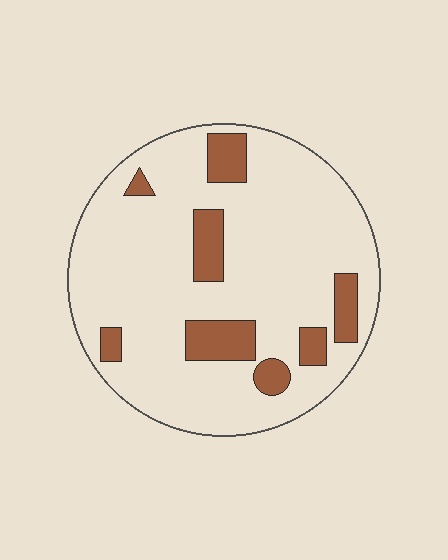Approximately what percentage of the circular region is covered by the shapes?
Approximately 15%.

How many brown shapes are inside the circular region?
8.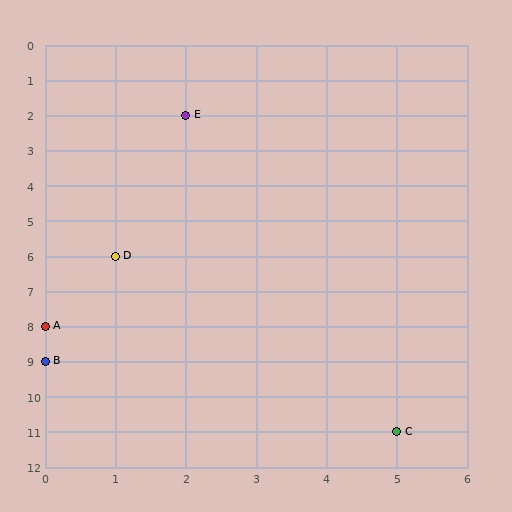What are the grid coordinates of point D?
Point D is at grid coordinates (1, 6).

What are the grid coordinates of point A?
Point A is at grid coordinates (0, 8).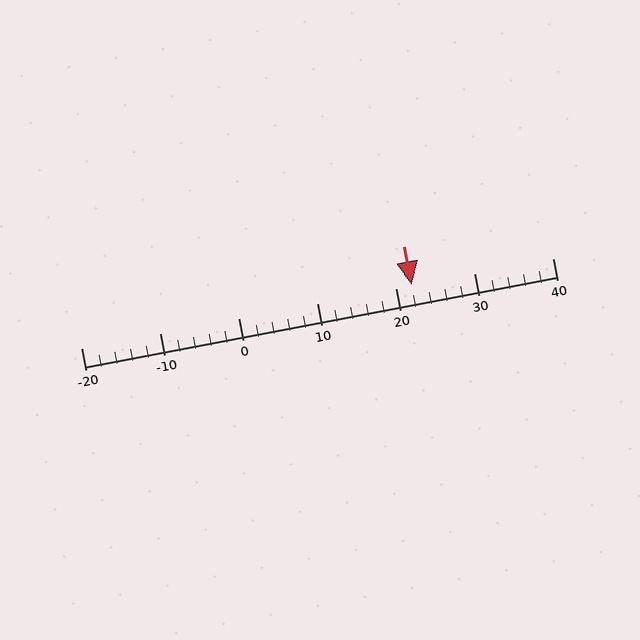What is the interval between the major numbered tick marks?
The major tick marks are spaced 10 units apart.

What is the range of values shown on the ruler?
The ruler shows values from -20 to 40.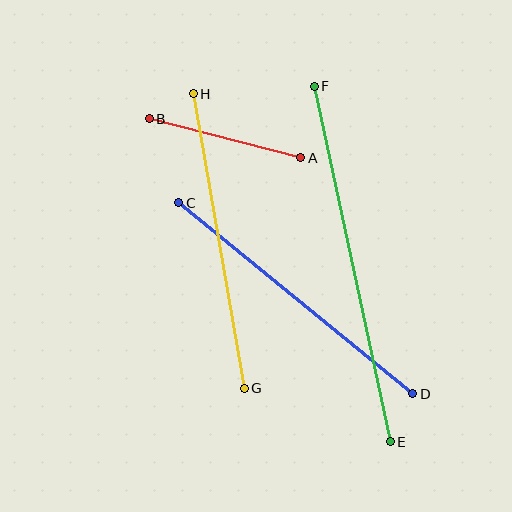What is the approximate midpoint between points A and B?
The midpoint is at approximately (225, 138) pixels.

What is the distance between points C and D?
The distance is approximately 302 pixels.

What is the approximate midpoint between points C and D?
The midpoint is at approximately (296, 298) pixels.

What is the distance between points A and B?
The distance is approximately 157 pixels.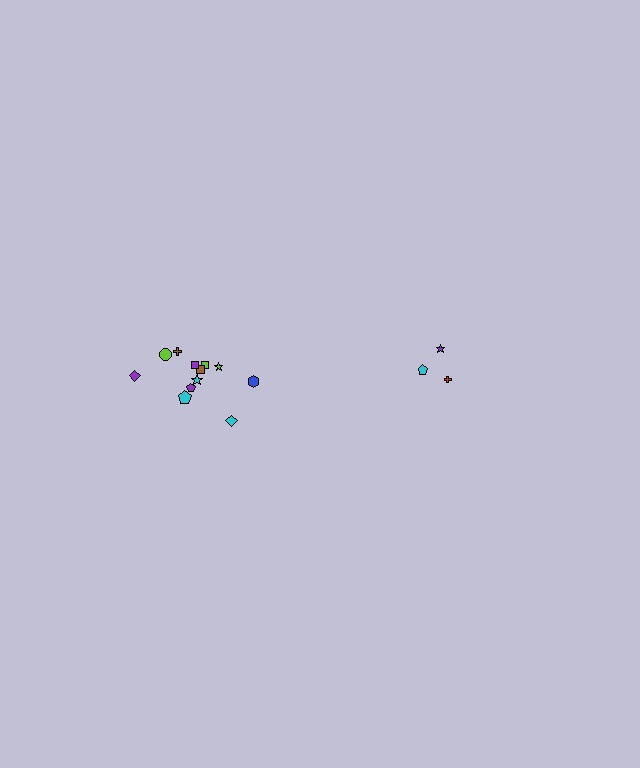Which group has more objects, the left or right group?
The left group.